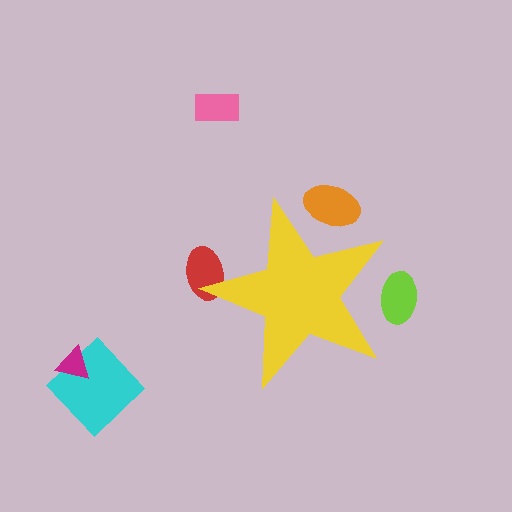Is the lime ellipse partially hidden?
Yes, the lime ellipse is partially hidden behind the yellow star.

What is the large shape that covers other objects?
A yellow star.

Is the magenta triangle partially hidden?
No, the magenta triangle is fully visible.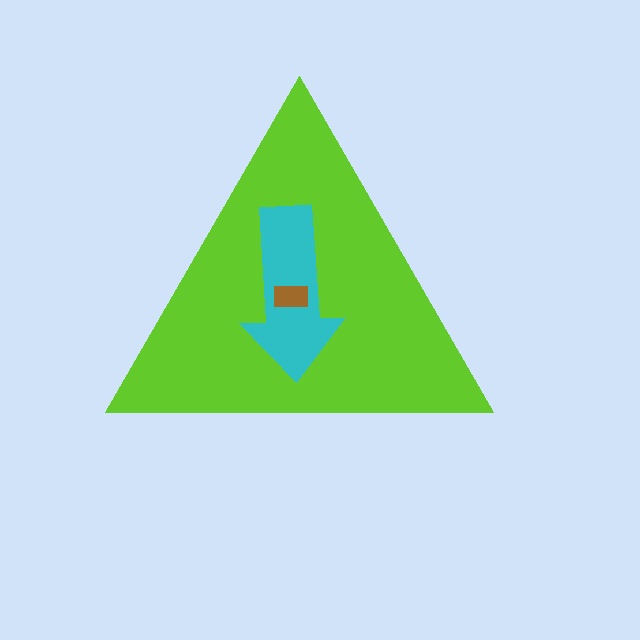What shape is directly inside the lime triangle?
The cyan arrow.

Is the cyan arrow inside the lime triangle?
Yes.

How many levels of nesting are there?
3.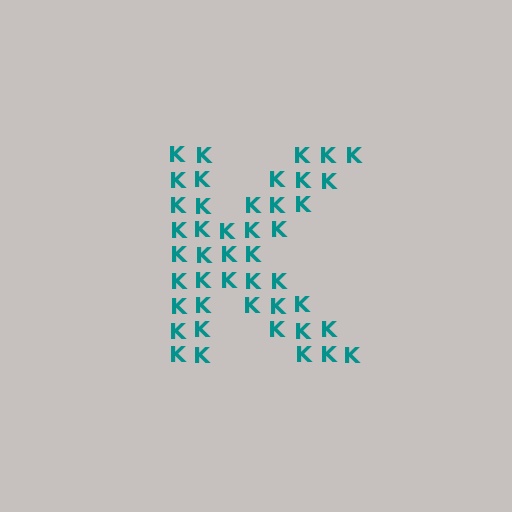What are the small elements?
The small elements are letter K's.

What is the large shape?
The large shape is the letter K.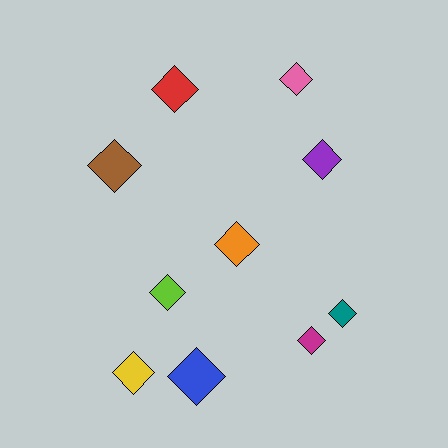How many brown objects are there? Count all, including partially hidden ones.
There is 1 brown object.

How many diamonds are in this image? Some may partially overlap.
There are 10 diamonds.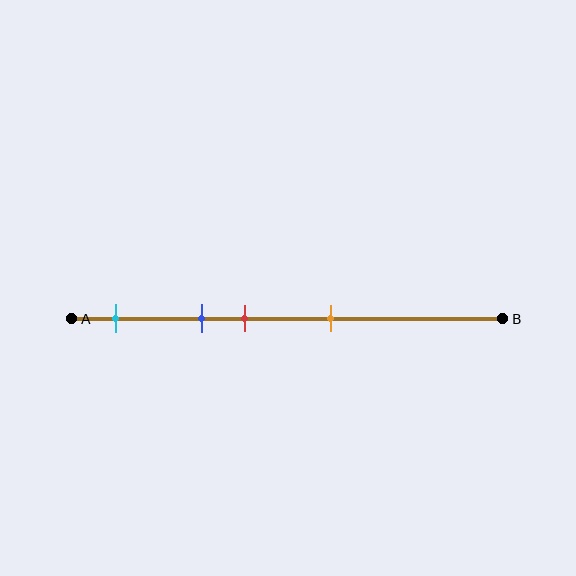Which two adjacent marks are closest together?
The blue and red marks are the closest adjacent pair.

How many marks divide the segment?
There are 4 marks dividing the segment.